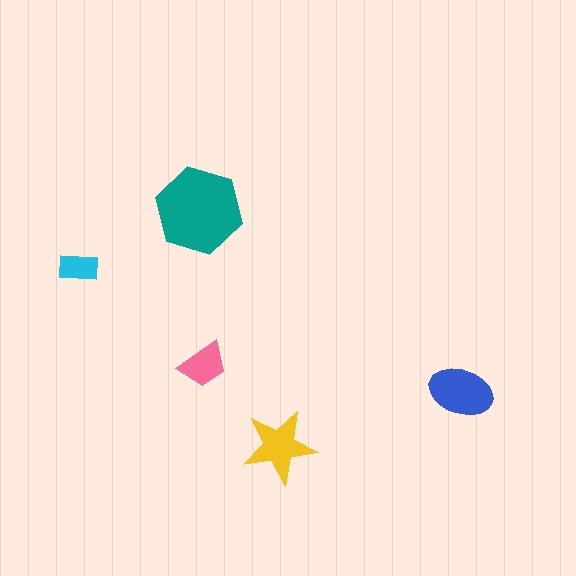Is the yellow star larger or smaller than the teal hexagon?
Smaller.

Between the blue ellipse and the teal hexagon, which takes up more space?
The teal hexagon.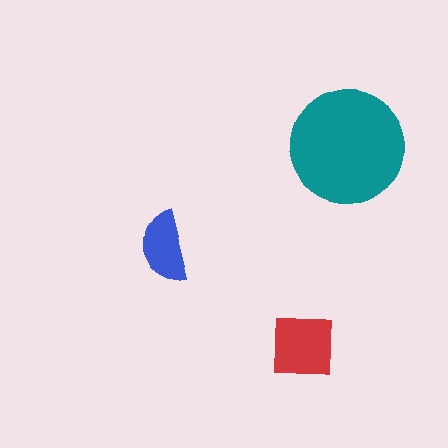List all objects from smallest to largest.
The blue semicircle, the red square, the teal circle.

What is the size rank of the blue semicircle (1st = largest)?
3rd.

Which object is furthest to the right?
The teal circle is rightmost.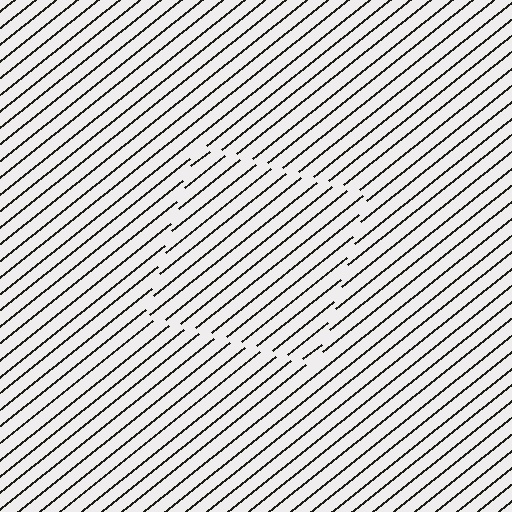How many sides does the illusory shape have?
4 sides — the line-ends trace a square.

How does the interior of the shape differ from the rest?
The interior of the shape contains the same grating, shifted by half a period — the contour is defined by the phase discontinuity where line-ends from the inner and outer gratings abut.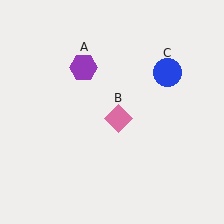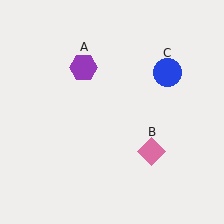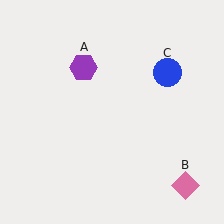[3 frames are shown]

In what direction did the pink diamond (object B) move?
The pink diamond (object B) moved down and to the right.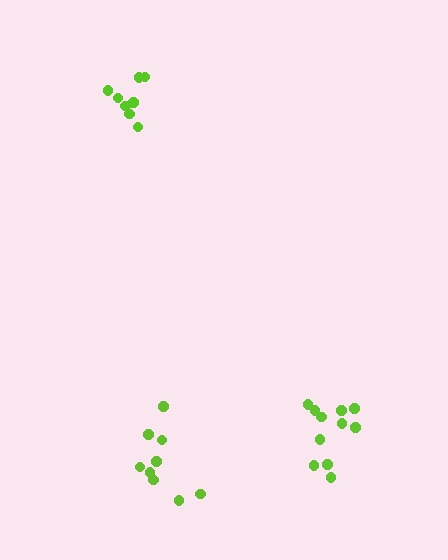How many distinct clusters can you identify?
There are 3 distinct clusters.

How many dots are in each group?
Group 1: 9 dots, Group 2: 8 dots, Group 3: 11 dots (28 total).